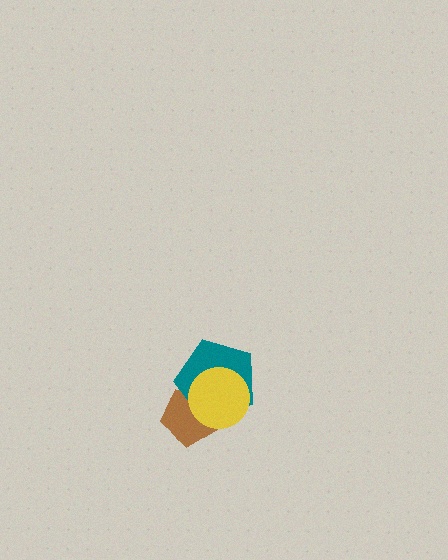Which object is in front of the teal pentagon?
The yellow circle is in front of the teal pentagon.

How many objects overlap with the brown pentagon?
2 objects overlap with the brown pentagon.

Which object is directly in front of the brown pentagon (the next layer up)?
The teal pentagon is directly in front of the brown pentagon.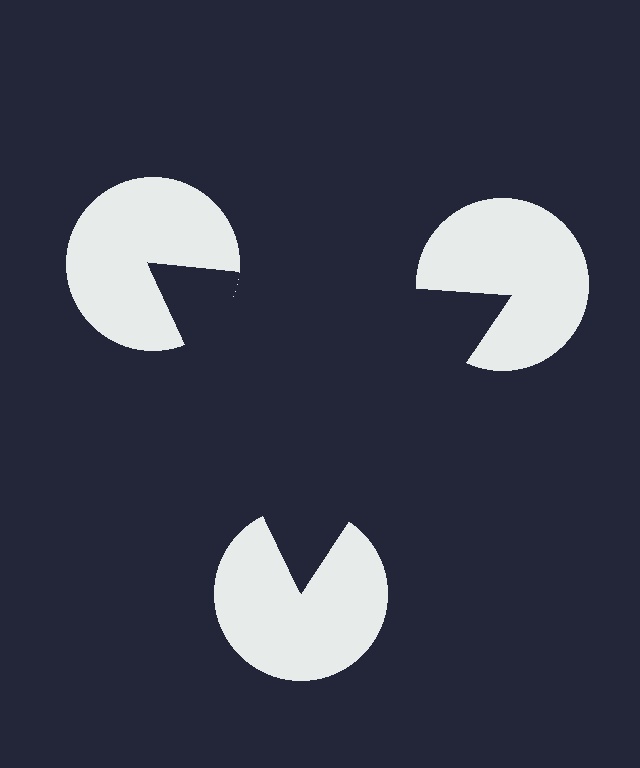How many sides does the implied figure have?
3 sides.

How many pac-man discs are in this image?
There are 3 — one at each vertex of the illusory triangle.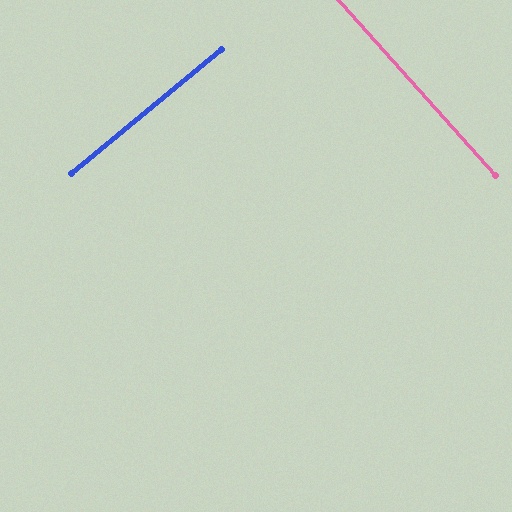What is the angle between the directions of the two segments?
Approximately 88 degrees.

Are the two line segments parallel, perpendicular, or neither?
Perpendicular — they meet at approximately 88°.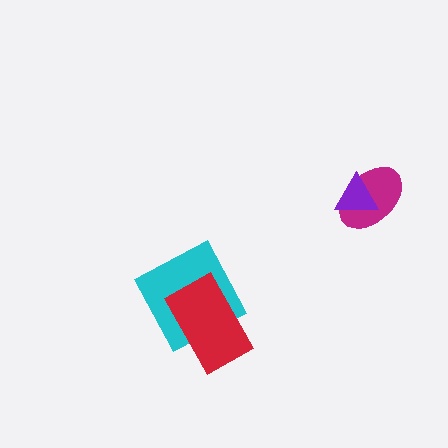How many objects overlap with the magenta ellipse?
1 object overlaps with the magenta ellipse.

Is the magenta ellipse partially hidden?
Yes, it is partially covered by another shape.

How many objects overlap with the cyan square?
1 object overlaps with the cyan square.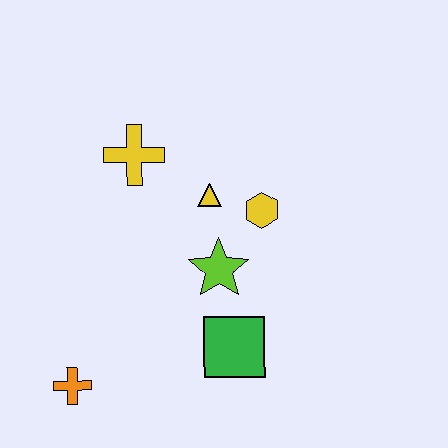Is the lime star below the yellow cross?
Yes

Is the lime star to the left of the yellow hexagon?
Yes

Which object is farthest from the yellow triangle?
The orange cross is farthest from the yellow triangle.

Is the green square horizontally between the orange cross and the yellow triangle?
No